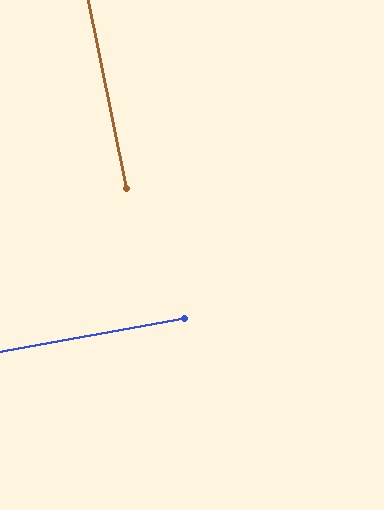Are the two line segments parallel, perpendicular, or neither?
Perpendicular — they meet at approximately 88°.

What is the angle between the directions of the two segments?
Approximately 88 degrees.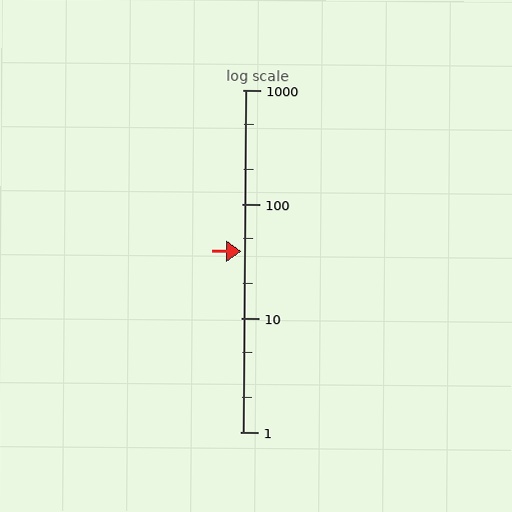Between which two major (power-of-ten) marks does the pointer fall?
The pointer is between 10 and 100.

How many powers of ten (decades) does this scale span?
The scale spans 3 decades, from 1 to 1000.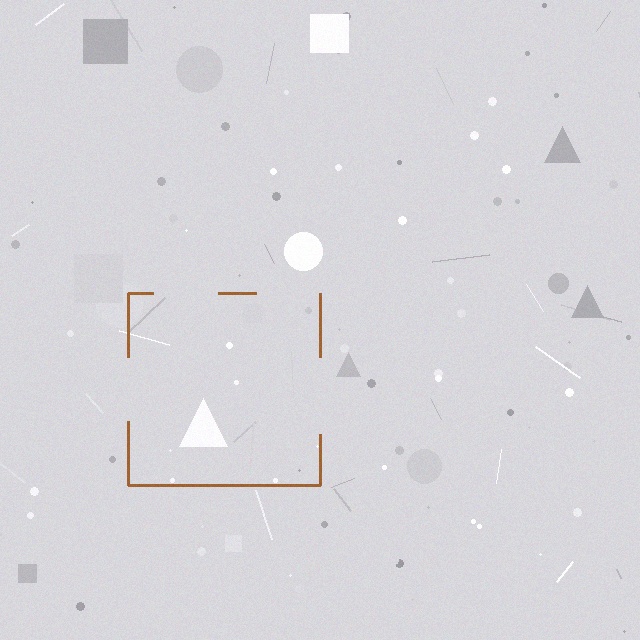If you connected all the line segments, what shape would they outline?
They would outline a square.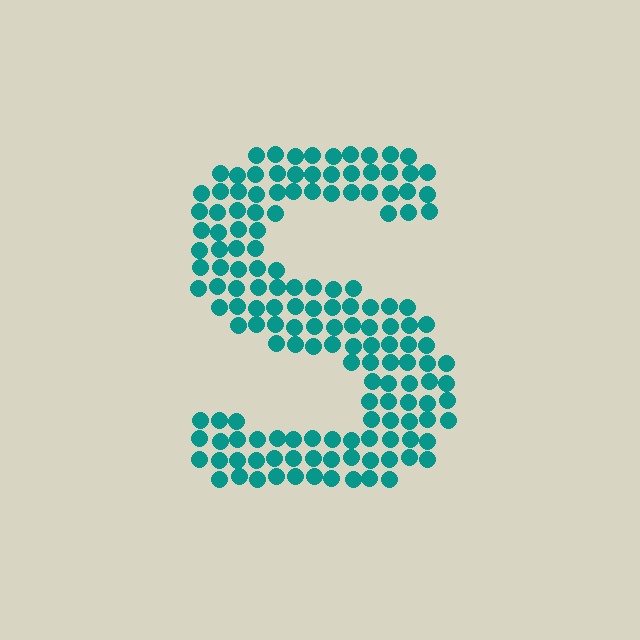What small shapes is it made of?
It is made of small circles.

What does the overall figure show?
The overall figure shows the letter S.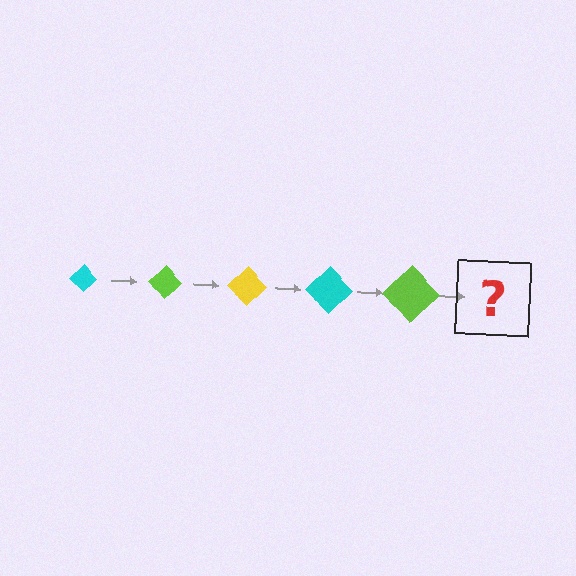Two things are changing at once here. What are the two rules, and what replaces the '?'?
The two rules are that the diamond grows larger each step and the color cycles through cyan, lime, and yellow. The '?' should be a yellow diamond, larger than the previous one.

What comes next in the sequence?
The next element should be a yellow diamond, larger than the previous one.